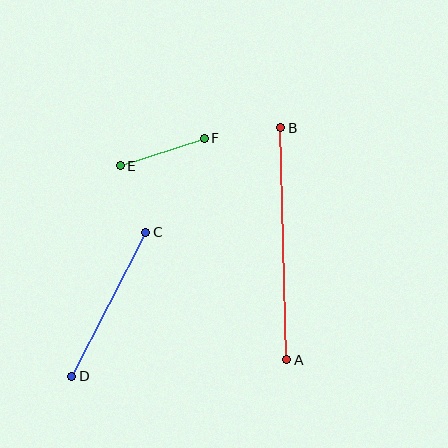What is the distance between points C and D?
The distance is approximately 161 pixels.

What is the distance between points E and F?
The distance is approximately 88 pixels.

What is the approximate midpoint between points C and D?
The midpoint is at approximately (109, 304) pixels.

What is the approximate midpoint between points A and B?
The midpoint is at approximately (284, 244) pixels.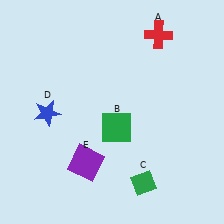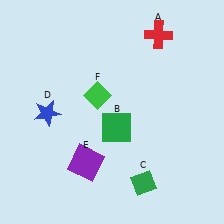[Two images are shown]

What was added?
A green diamond (F) was added in Image 2.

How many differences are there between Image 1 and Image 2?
There is 1 difference between the two images.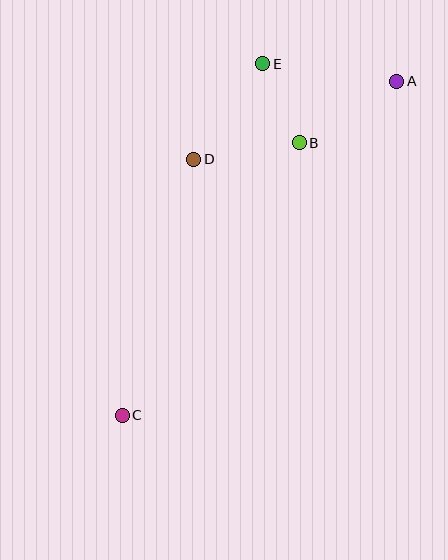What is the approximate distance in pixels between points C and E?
The distance between C and E is approximately 379 pixels.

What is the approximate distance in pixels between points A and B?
The distance between A and B is approximately 115 pixels.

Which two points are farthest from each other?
Points A and C are farthest from each other.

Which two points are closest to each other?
Points B and E are closest to each other.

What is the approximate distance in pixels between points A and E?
The distance between A and E is approximately 135 pixels.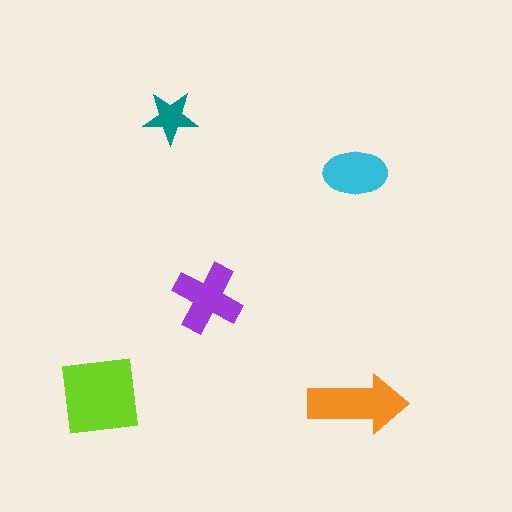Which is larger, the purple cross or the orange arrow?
The orange arrow.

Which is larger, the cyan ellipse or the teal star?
The cyan ellipse.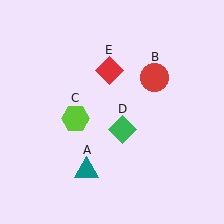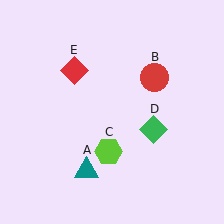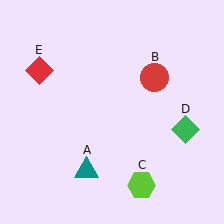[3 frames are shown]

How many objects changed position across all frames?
3 objects changed position: lime hexagon (object C), green diamond (object D), red diamond (object E).